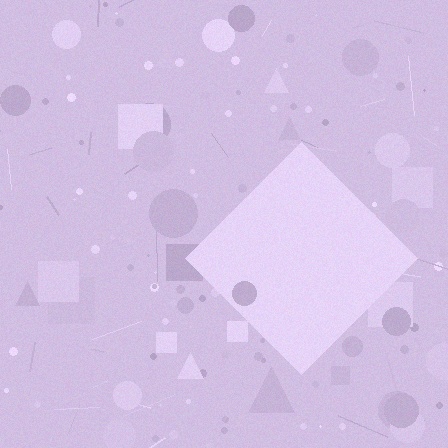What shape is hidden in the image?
A diamond is hidden in the image.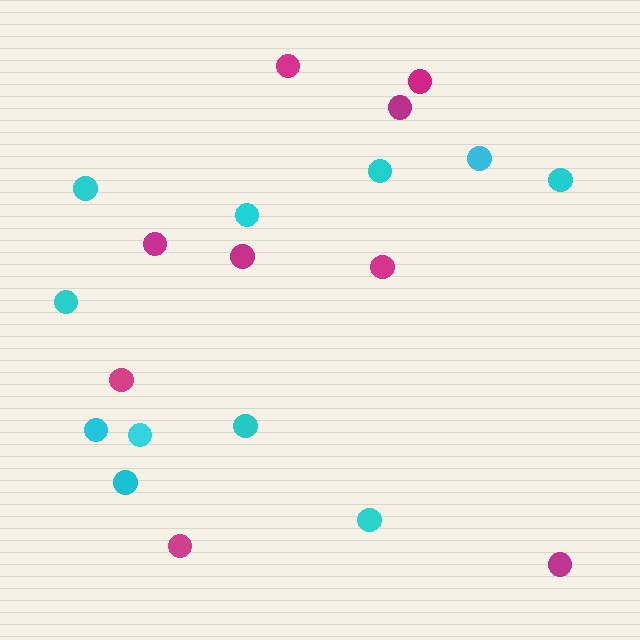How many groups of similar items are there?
There are 2 groups: one group of magenta circles (9) and one group of cyan circles (11).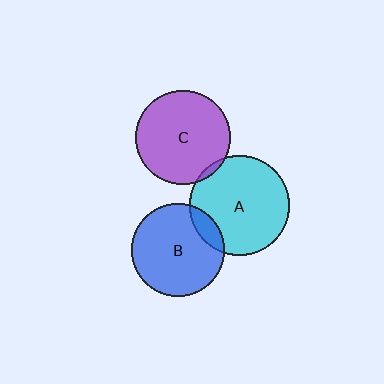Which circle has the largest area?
Circle A (cyan).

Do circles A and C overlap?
Yes.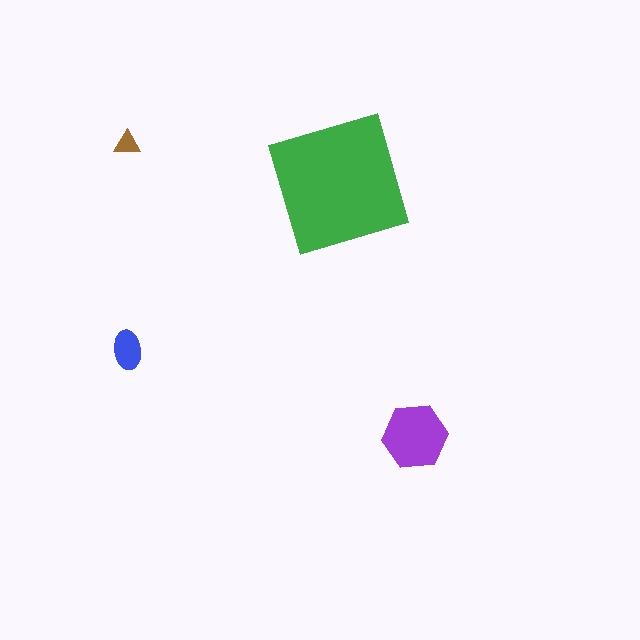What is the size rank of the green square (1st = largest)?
1st.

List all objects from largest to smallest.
The green square, the purple hexagon, the blue ellipse, the brown triangle.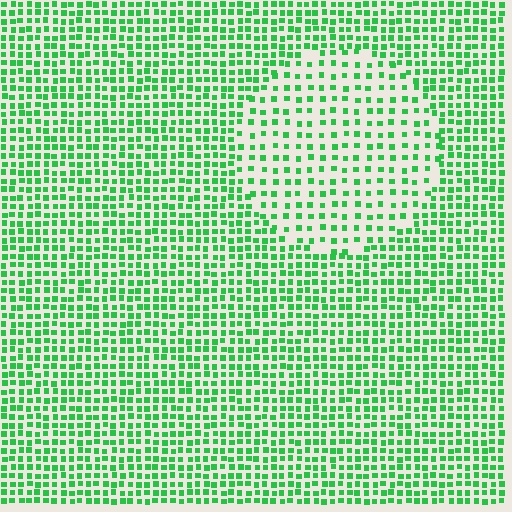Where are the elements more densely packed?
The elements are more densely packed outside the circle boundary.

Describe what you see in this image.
The image contains small green elements arranged at two different densities. A circle-shaped region is visible where the elements are less densely packed than the surrounding area.